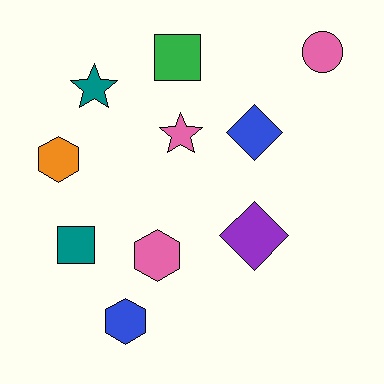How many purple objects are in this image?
There is 1 purple object.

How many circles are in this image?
There is 1 circle.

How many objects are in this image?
There are 10 objects.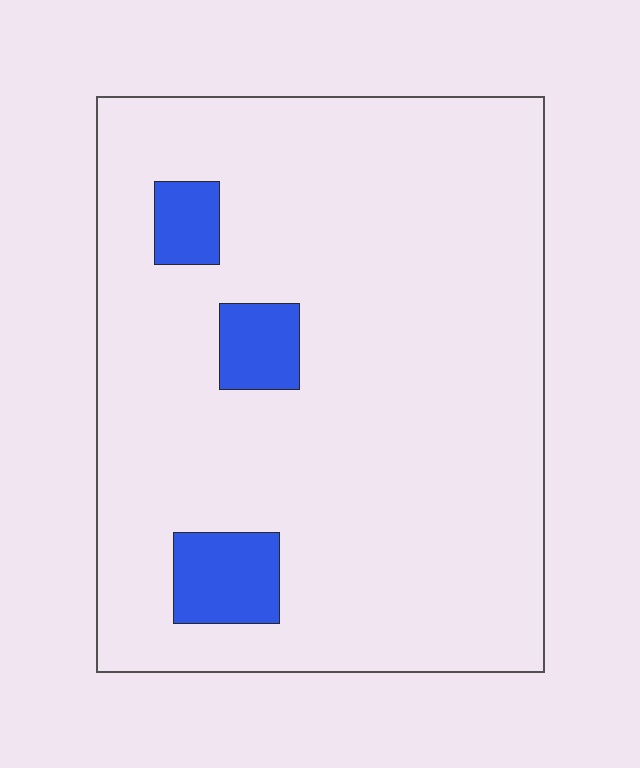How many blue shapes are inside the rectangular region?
3.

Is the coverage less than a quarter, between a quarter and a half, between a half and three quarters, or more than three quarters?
Less than a quarter.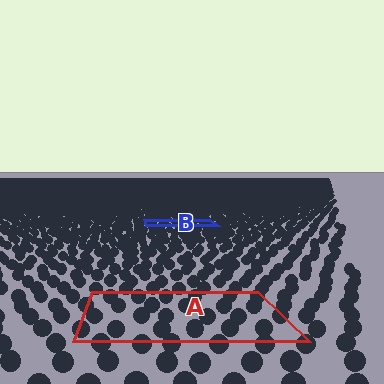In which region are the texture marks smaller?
The texture marks are smaller in region B, because it is farther away.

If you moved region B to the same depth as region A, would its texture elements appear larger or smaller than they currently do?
They would appear larger. At a closer depth, the same texture elements are projected at a bigger on-screen size.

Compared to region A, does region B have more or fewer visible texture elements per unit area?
Region B has more texture elements per unit area — they are packed more densely because it is farther away.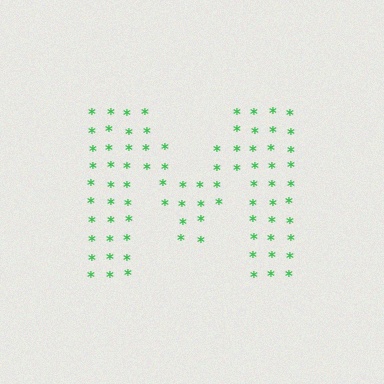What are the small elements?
The small elements are asterisks.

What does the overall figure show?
The overall figure shows the letter M.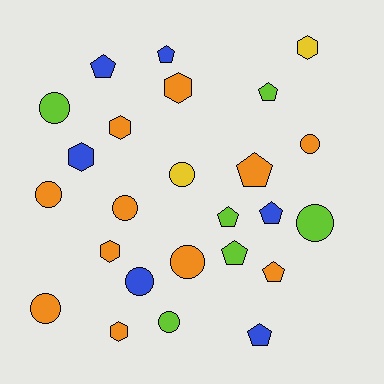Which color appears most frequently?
Orange, with 11 objects.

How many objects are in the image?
There are 25 objects.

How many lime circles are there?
There are 3 lime circles.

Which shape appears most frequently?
Circle, with 10 objects.